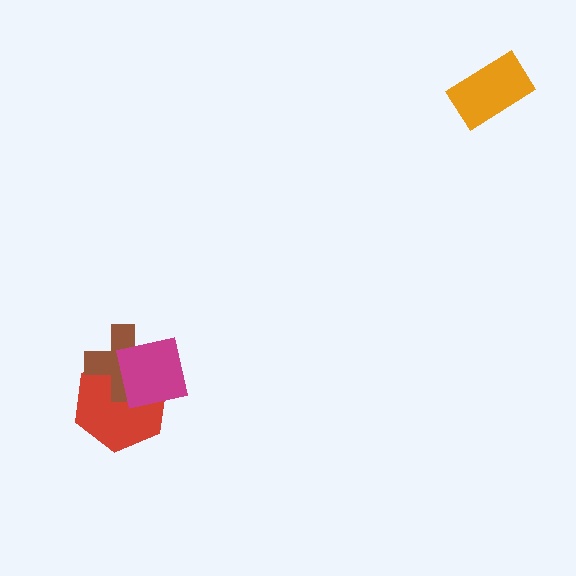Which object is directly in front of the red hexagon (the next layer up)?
The brown cross is directly in front of the red hexagon.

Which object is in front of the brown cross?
The magenta square is in front of the brown cross.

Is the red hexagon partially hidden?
Yes, it is partially covered by another shape.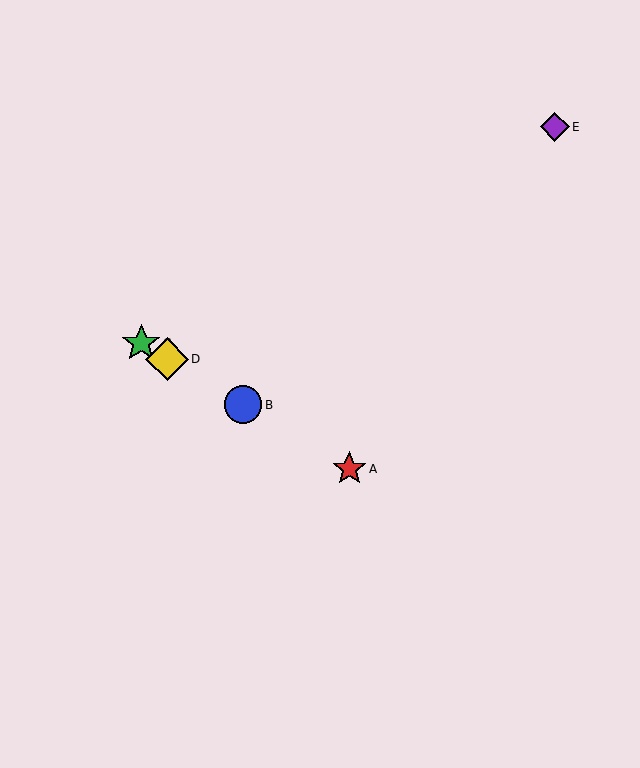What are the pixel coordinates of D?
Object D is at (167, 359).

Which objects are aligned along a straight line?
Objects A, B, C, D are aligned along a straight line.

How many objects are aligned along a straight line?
4 objects (A, B, C, D) are aligned along a straight line.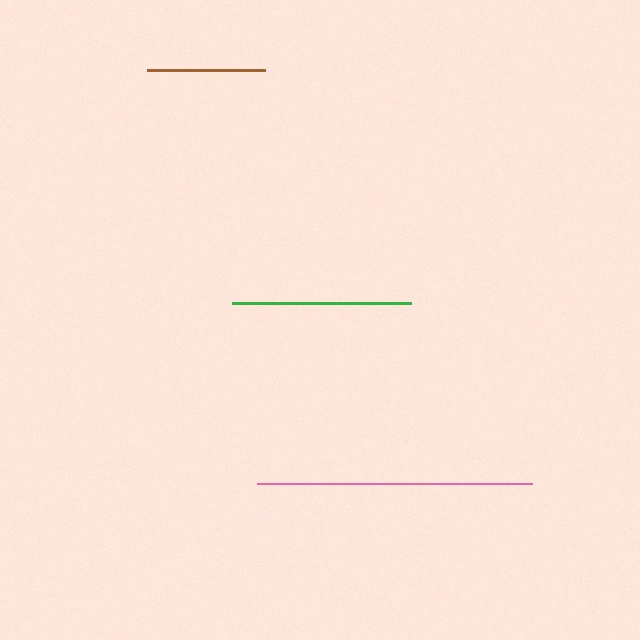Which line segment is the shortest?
The brown line is the shortest at approximately 118 pixels.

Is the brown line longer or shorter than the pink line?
The pink line is longer than the brown line.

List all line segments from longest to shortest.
From longest to shortest: pink, green, brown.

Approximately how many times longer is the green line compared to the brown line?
The green line is approximately 1.5 times the length of the brown line.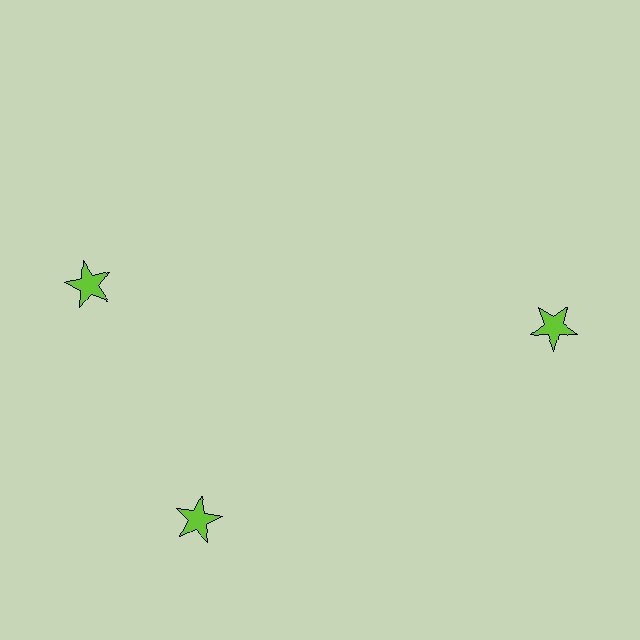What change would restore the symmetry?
The symmetry would be restored by rotating it back into even spacing with its neighbors so that all 3 stars sit at equal angles and equal distance from the center.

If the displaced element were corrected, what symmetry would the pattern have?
It would have 3-fold rotational symmetry — the pattern would map onto itself every 120 degrees.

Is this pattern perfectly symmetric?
No. The 3 lime stars are arranged in a ring, but one element near the 11 o'clock position is rotated out of alignment along the ring, breaking the 3-fold rotational symmetry.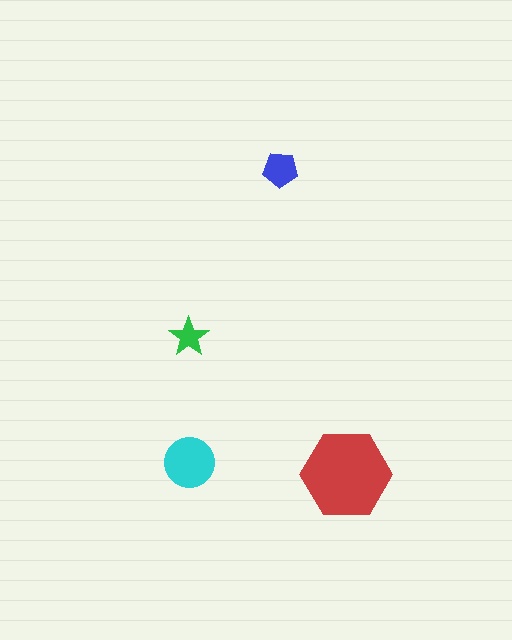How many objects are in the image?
There are 4 objects in the image.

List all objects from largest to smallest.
The red hexagon, the cyan circle, the blue pentagon, the green star.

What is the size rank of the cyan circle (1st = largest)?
2nd.